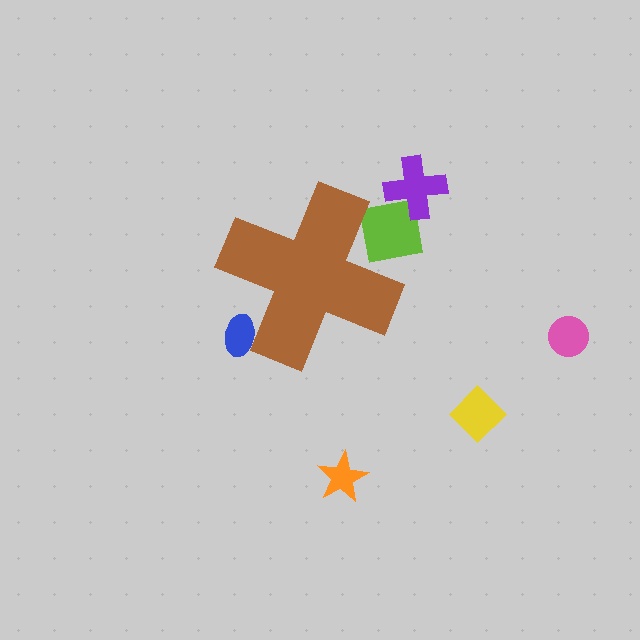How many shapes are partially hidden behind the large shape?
2 shapes are partially hidden.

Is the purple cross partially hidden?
No, the purple cross is fully visible.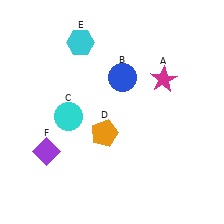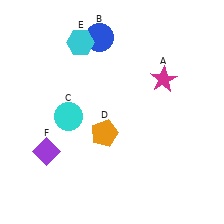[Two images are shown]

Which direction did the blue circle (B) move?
The blue circle (B) moved up.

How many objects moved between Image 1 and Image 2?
1 object moved between the two images.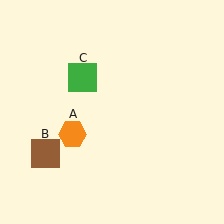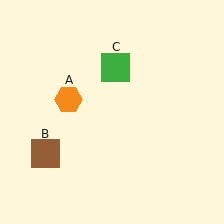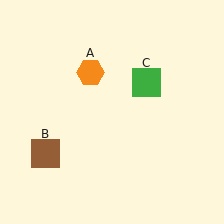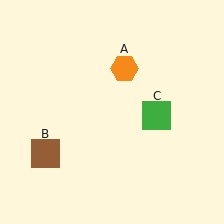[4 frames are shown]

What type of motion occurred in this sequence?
The orange hexagon (object A), green square (object C) rotated clockwise around the center of the scene.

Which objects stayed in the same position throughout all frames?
Brown square (object B) remained stationary.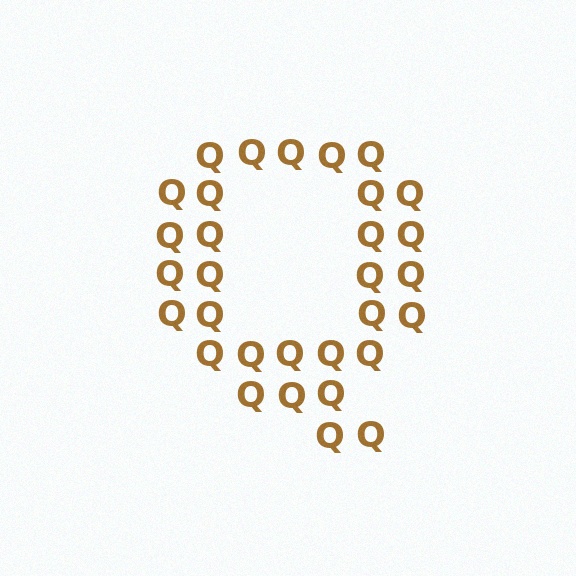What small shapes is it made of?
It is made of small letter Q's.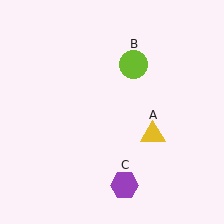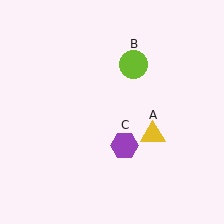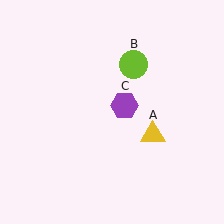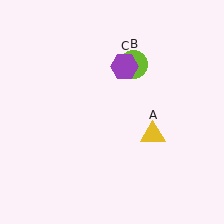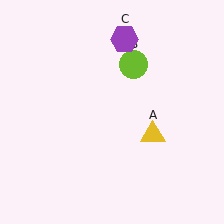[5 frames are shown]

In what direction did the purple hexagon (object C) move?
The purple hexagon (object C) moved up.